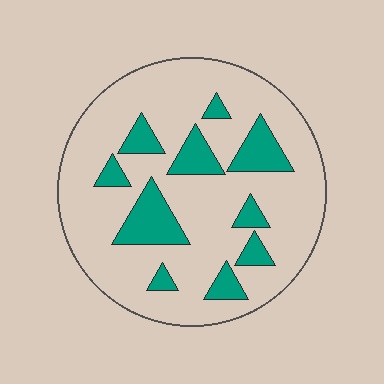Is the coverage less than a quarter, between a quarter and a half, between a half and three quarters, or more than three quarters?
Less than a quarter.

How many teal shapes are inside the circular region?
10.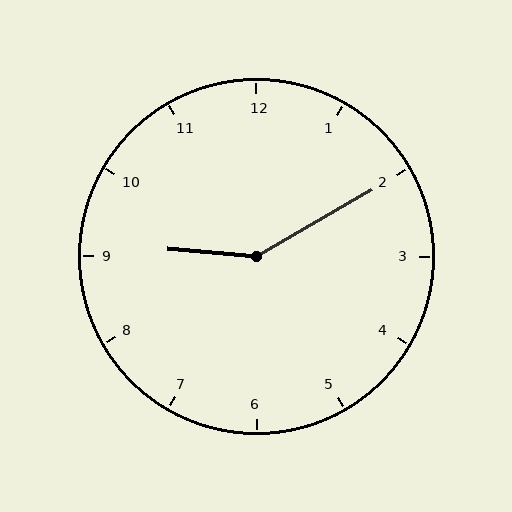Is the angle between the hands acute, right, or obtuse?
It is obtuse.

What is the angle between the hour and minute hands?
Approximately 145 degrees.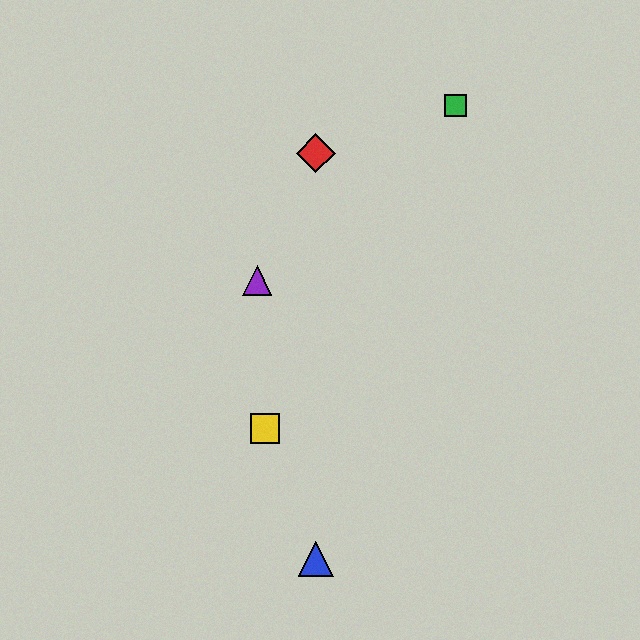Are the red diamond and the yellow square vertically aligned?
No, the red diamond is at x≈316 and the yellow square is at x≈265.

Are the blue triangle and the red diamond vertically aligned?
Yes, both are at x≈316.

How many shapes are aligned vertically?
2 shapes (the red diamond, the blue triangle) are aligned vertically.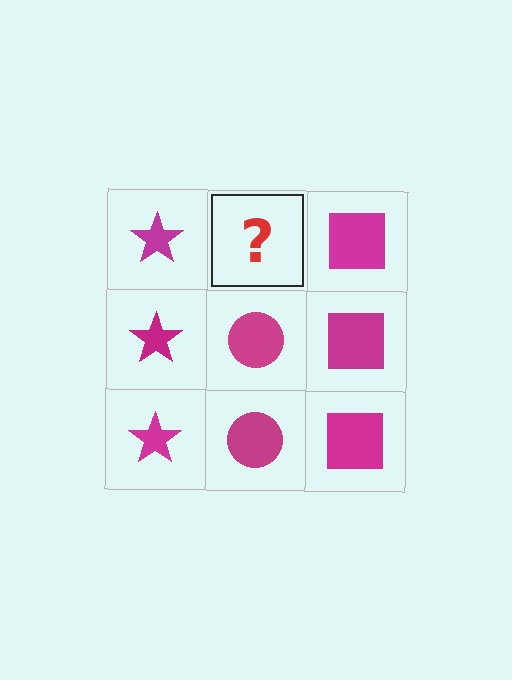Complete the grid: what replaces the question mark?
The question mark should be replaced with a magenta circle.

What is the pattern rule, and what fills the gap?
The rule is that each column has a consistent shape. The gap should be filled with a magenta circle.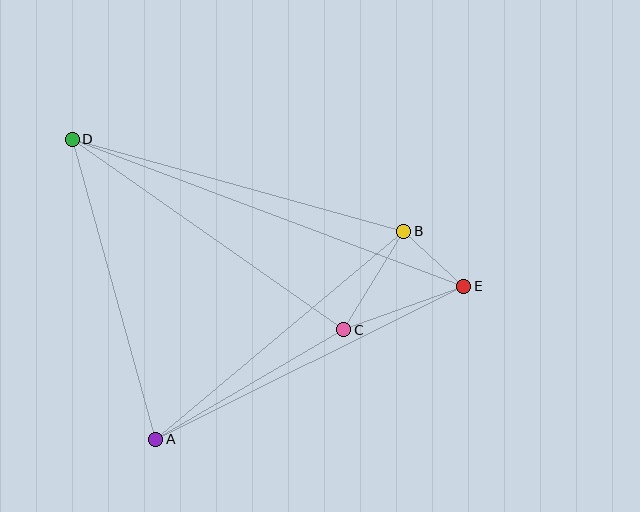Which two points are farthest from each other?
Points D and E are farthest from each other.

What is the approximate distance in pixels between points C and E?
The distance between C and E is approximately 128 pixels.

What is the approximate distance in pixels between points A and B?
The distance between A and B is approximately 324 pixels.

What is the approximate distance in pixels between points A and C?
The distance between A and C is approximately 218 pixels.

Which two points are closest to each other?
Points B and E are closest to each other.